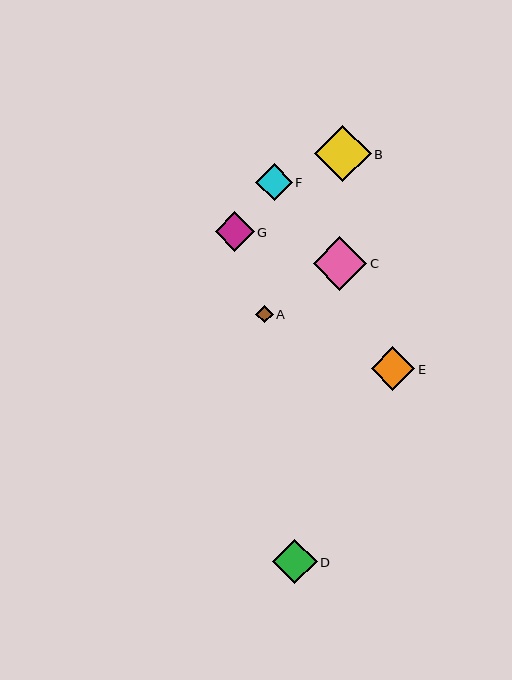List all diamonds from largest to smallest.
From largest to smallest: B, C, D, E, G, F, A.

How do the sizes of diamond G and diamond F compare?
Diamond G and diamond F are approximately the same size.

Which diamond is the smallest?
Diamond A is the smallest with a size of approximately 17 pixels.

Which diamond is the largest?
Diamond B is the largest with a size of approximately 57 pixels.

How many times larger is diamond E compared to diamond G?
Diamond E is approximately 1.1 times the size of diamond G.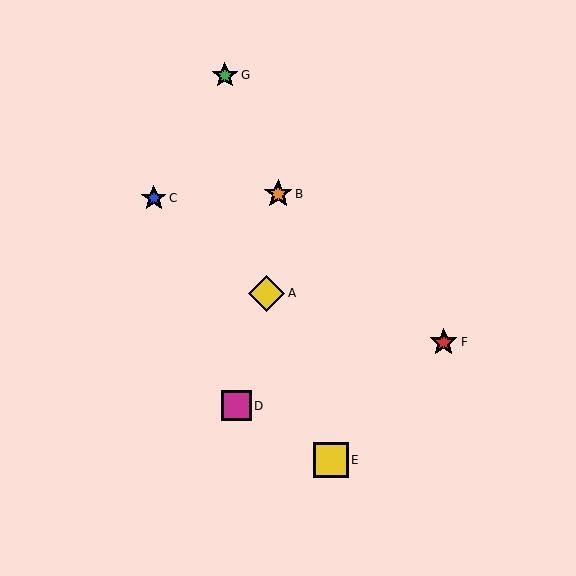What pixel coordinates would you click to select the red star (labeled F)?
Click at (444, 342) to select the red star F.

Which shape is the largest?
The yellow diamond (labeled A) is the largest.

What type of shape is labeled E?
Shape E is a yellow square.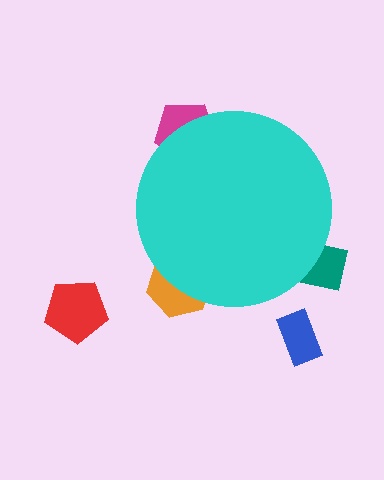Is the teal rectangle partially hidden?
Yes, the teal rectangle is partially hidden behind the cyan circle.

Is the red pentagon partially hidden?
No, the red pentagon is fully visible.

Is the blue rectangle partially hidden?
No, the blue rectangle is fully visible.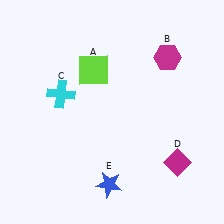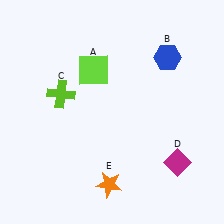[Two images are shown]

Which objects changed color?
B changed from magenta to blue. C changed from cyan to lime. E changed from blue to orange.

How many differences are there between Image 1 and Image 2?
There are 3 differences between the two images.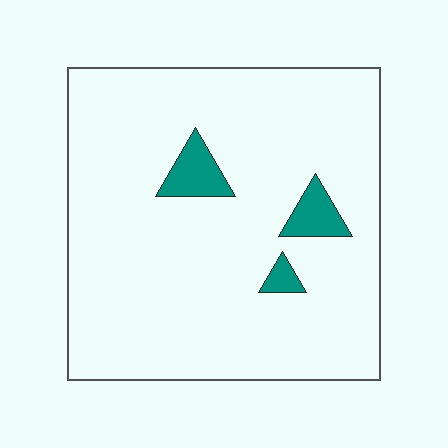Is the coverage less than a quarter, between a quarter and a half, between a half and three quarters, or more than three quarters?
Less than a quarter.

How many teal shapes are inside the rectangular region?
3.